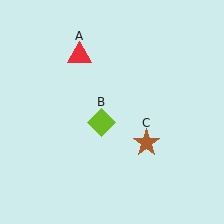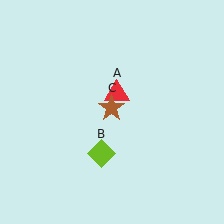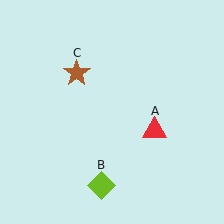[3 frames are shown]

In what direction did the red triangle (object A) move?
The red triangle (object A) moved down and to the right.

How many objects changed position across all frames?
3 objects changed position: red triangle (object A), lime diamond (object B), brown star (object C).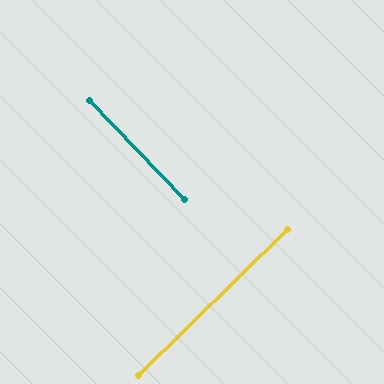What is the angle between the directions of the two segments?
Approximately 90 degrees.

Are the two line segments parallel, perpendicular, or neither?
Perpendicular — they meet at approximately 90°.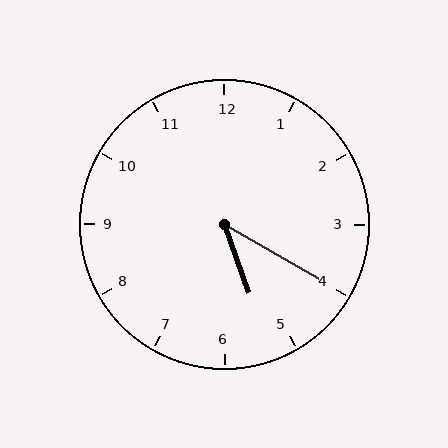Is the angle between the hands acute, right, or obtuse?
It is acute.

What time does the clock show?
5:20.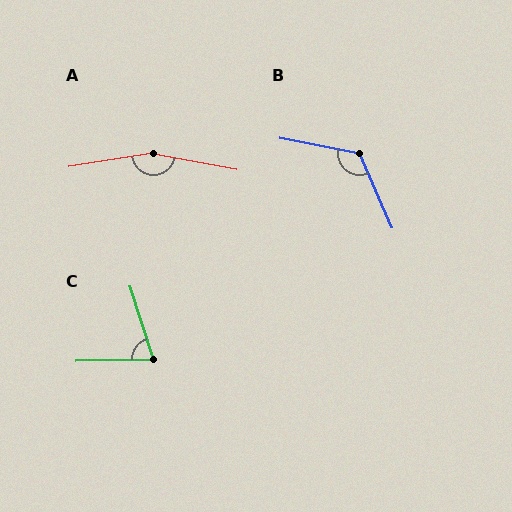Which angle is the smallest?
C, at approximately 73 degrees.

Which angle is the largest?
A, at approximately 161 degrees.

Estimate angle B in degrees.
Approximately 125 degrees.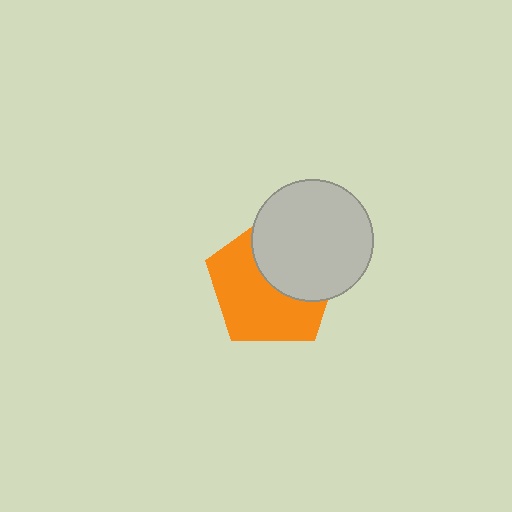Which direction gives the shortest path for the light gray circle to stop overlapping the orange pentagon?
Moving toward the upper-right gives the shortest separation.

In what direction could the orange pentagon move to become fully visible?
The orange pentagon could move toward the lower-left. That would shift it out from behind the light gray circle entirely.